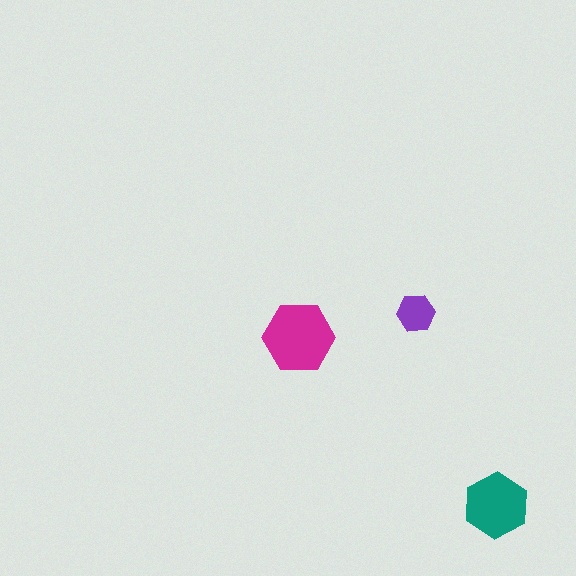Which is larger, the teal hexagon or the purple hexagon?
The teal one.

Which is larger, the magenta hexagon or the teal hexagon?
The magenta one.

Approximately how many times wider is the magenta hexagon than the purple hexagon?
About 2 times wider.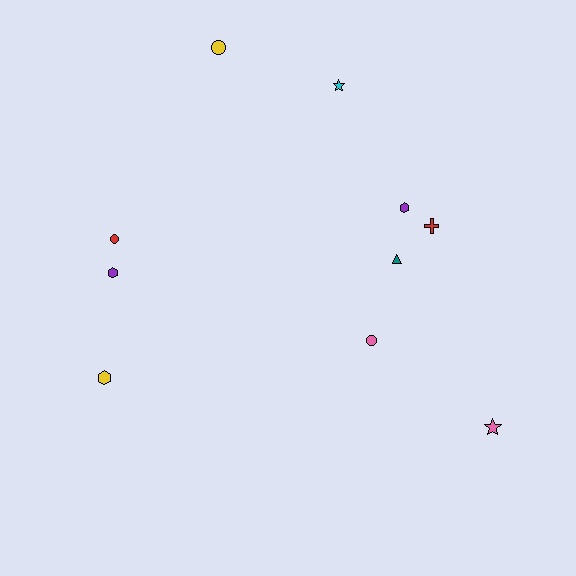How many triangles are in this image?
There is 1 triangle.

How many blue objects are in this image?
There are no blue objects.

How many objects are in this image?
There are 10 objects.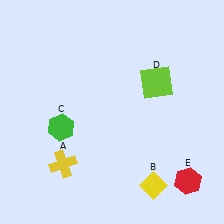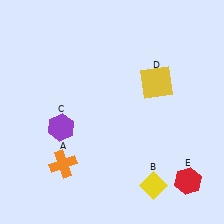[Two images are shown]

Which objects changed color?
A changed from yellow to orange. C changed from green to purple. D changed from lime to yellow.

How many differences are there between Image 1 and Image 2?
There are 3 differences between the two images.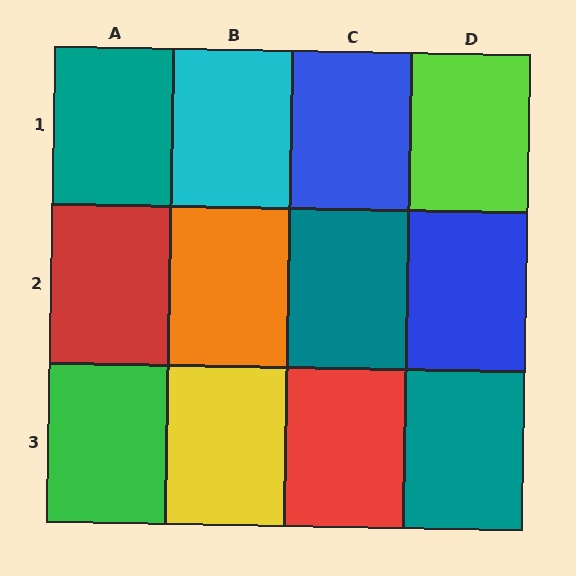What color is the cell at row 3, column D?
Teal.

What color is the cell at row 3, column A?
Green.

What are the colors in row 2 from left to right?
Red, orange, teal, blue.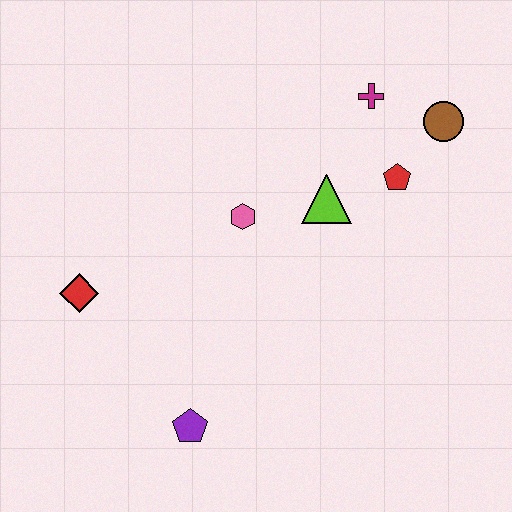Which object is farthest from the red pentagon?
The red diamond is farthest from the red pentagon.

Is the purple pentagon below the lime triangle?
Yes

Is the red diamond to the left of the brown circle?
Yes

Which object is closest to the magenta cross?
The brown circle is closest to the magenta cross.